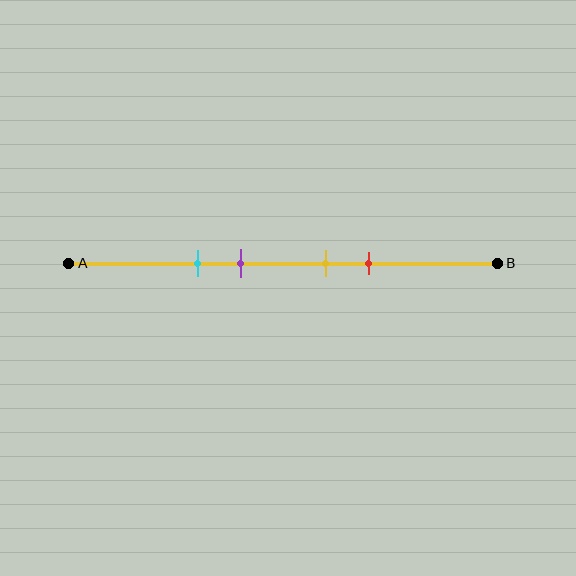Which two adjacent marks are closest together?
The yellow and red marks are the closest adjacent pair.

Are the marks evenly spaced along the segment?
No, the marks are not evenly spaced.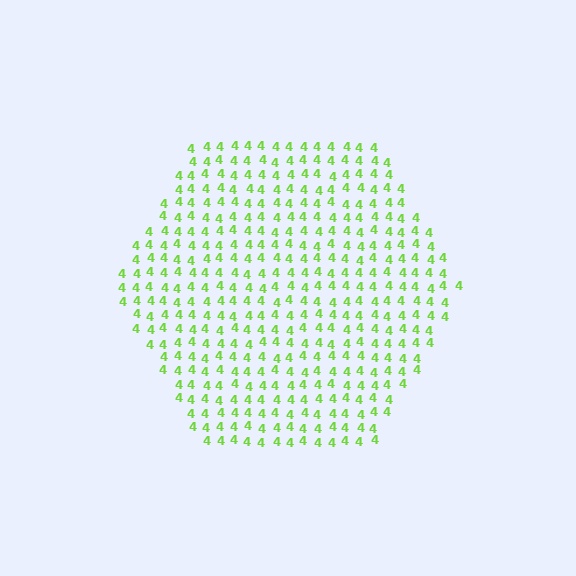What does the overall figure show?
The overall figure shows a hexagon.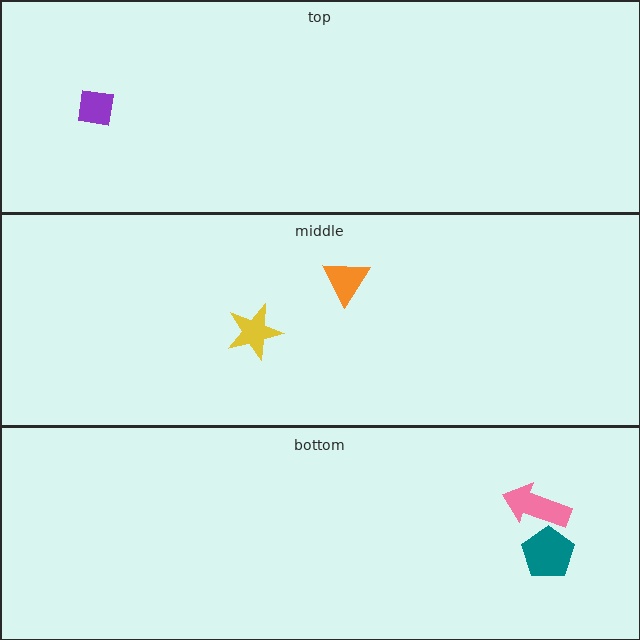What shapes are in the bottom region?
The teal pentagon, the pink arrow.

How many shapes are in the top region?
1.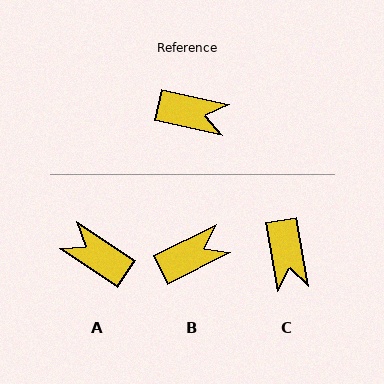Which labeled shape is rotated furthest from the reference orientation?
A, about 159 degrees away.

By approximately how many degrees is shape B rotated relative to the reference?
Approximately 39 degrees counter-clockwise.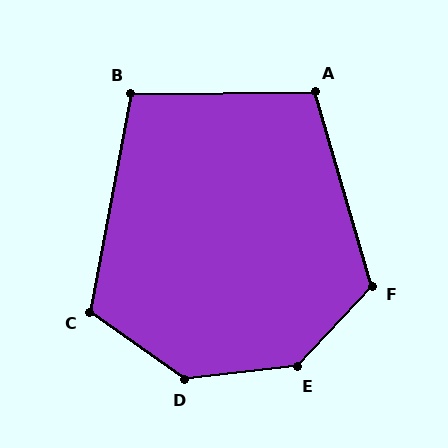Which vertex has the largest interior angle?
E, at approximately 139 degrees.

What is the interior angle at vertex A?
Approximately 106 degrees (obtuse).